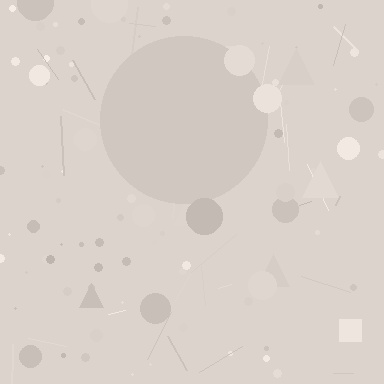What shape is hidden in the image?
A circle is hidden in the image.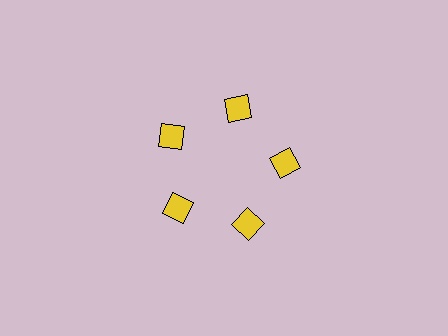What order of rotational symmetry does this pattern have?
This pattern has 5-fold rotational symmetry.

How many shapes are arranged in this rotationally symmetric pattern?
There are 5 shapes, arranged in 5 groups of 1.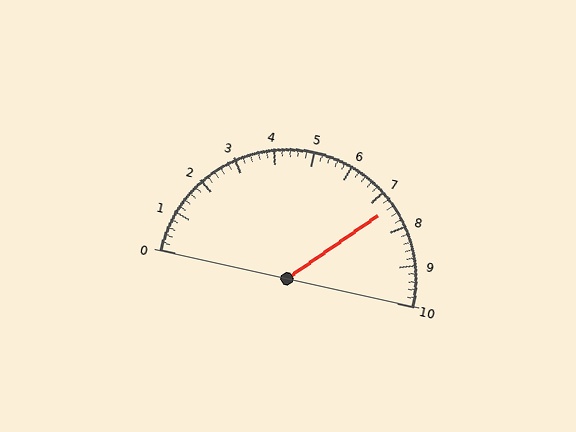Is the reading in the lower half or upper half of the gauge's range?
The reading is in the upper half of the range (0 to 10).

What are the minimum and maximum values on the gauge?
The gauge ranges from 0 to 10.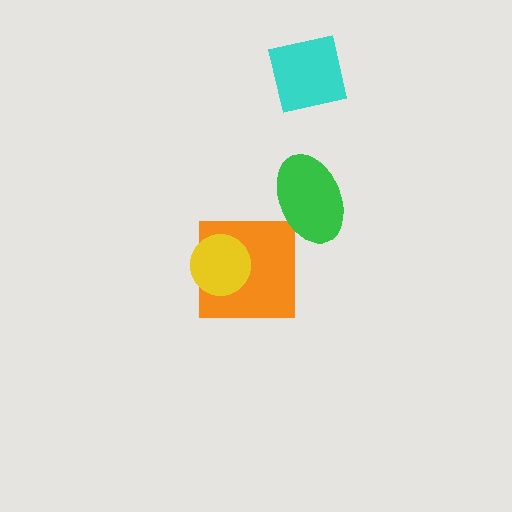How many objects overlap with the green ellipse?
0 objects overlap with the green ellipse.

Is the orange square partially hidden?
Yes, it is partially covered by another shape.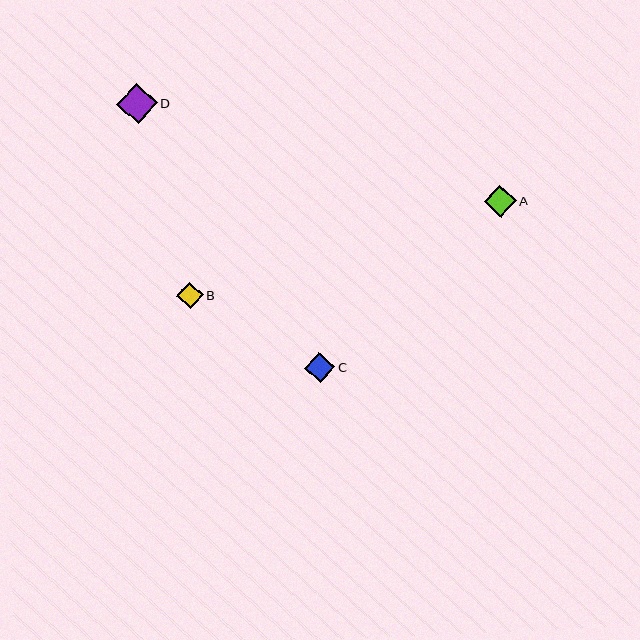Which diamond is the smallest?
Diamond B is the smallest with a size of approximately 27 pixels.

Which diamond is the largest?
Diamond D is the largest with a size of approximately 40 pixels.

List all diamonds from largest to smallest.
From largest to smallest: D, A, C, B.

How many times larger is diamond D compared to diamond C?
Diamond D is approximately 1.4 times the size of diamond C.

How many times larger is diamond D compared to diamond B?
Diamond D is approximately 1.5 times the size of diamond B.